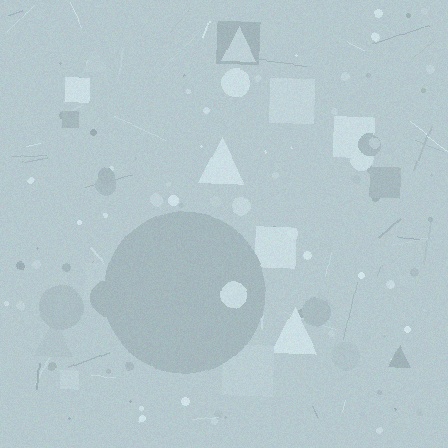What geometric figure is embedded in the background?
A circle is embedded in the background.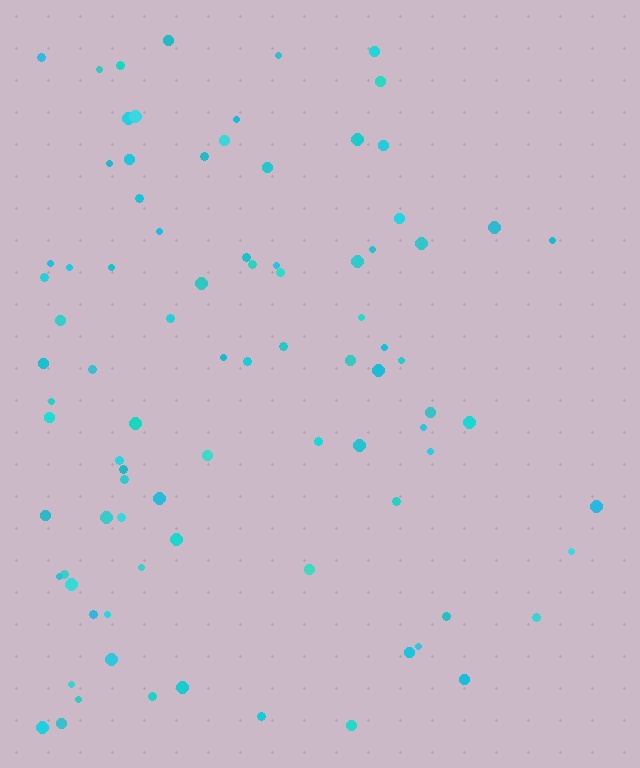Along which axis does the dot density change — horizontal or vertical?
Horizontal.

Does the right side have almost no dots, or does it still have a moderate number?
Still a moderate number, just noticeably fewer than the left.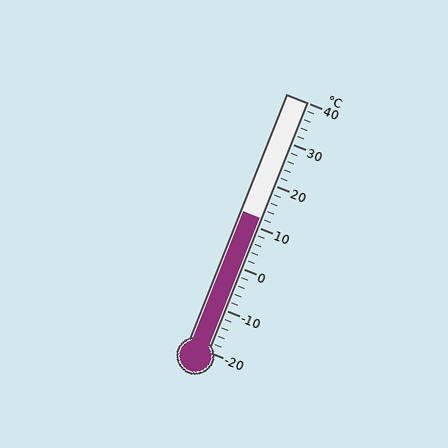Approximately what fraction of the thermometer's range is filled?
The thermometer is filled to approximately 55% of its range.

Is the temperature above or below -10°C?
The temperature is above -10°C.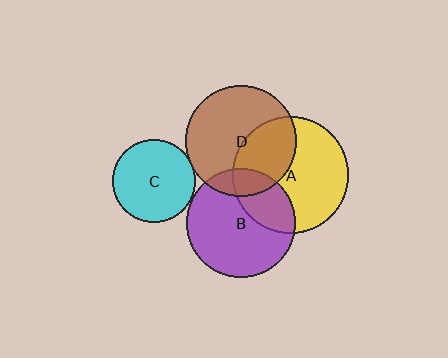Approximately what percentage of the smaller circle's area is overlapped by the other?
Approximately 40%.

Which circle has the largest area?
Circle A (yellow).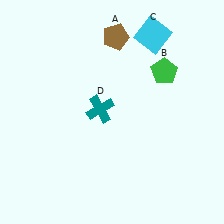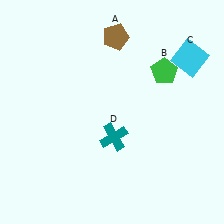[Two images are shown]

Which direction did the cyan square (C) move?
The cyan square (C) moved right.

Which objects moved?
The objects that moved are: the cyan square (C), the teal cross (D).